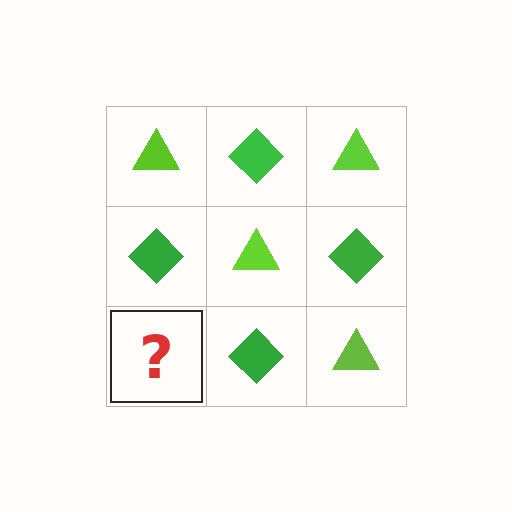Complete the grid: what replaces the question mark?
The question mark should be replaced with a lime triangle.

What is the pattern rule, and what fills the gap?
The rule is that it alternates lime triangle and green diamond in a checkerboard pattern. The gap should be filled with a lime triangle.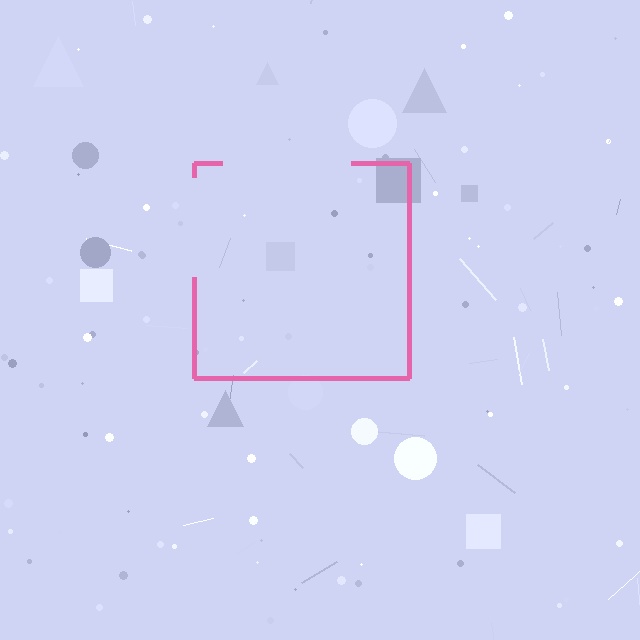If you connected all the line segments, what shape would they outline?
They would outline a square.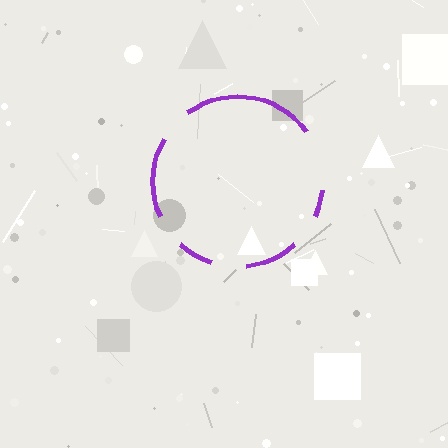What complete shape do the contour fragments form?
The contour fragments form a circle.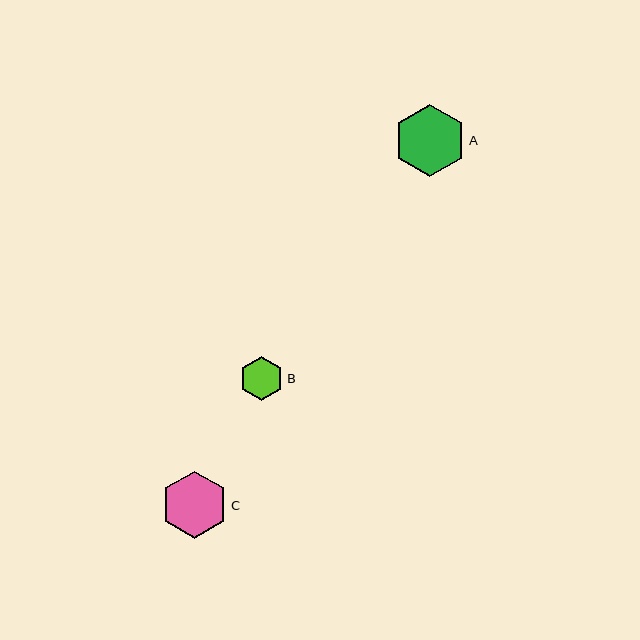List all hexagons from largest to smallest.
From largest to smallest: A, C, B.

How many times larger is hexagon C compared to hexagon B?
Hexagon C is approximately 1.5 times the size of hexagon B.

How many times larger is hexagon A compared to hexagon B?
Hexagon A is approximately 1.6 times the size of hexagon B.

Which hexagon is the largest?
Hexagon A is the largest with a size of approximately 72 pixels.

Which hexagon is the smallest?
Hexagon B is the smallest with a size of approximately 45 pixels.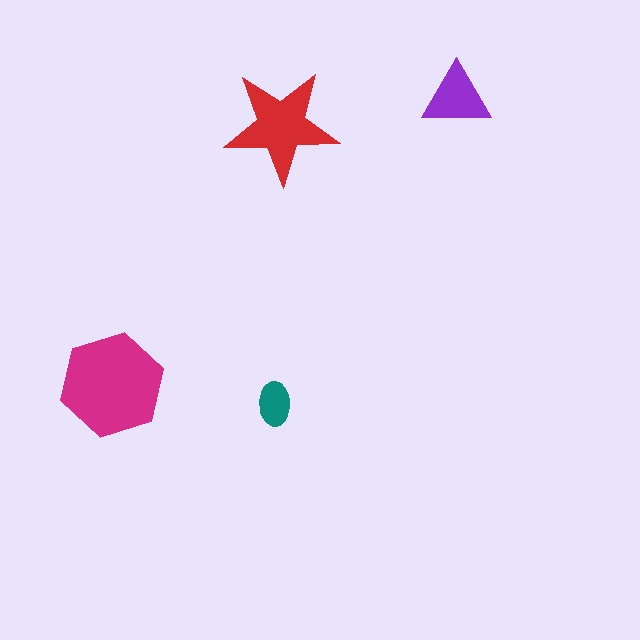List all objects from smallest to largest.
The teal ellipse, the purple triangle, the red star, the magenta hexagon.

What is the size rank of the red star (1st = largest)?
2nd.